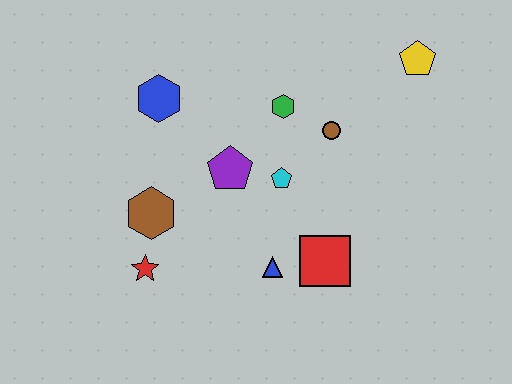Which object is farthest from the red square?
The blue hexagon is farthest from the red square.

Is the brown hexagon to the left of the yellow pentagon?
Yes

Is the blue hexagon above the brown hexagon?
Yes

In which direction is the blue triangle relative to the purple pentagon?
The blue triangle is below the purple pentagon.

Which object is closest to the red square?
The blue triangle is closest to the red square.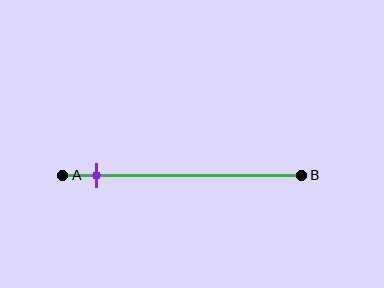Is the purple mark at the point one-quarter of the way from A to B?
No, the mark is at about 15% from A, not at the 25% one-quarter point.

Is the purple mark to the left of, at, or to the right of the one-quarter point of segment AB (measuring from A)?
The purple mark is to the left of the one-quarter point of segment AB.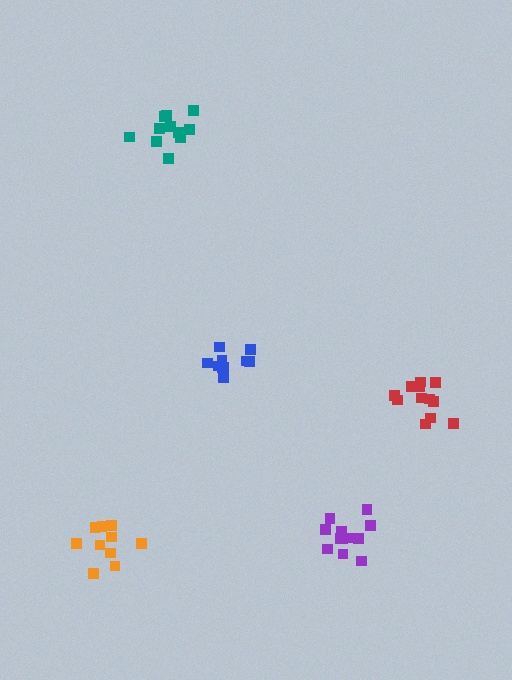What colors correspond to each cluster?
The clusters are colored: red, purple, orange, blue, teal.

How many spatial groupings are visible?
There are 5 spatial groupings.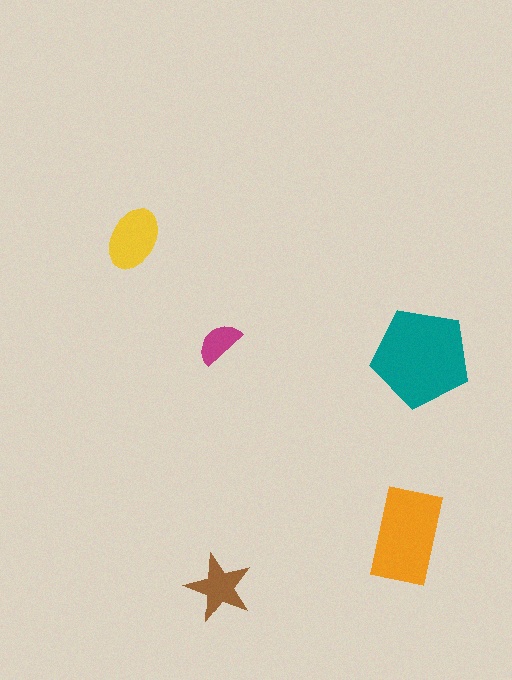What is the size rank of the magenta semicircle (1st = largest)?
5th.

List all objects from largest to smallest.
The teal pentagon, the orange rectangle, the yellow ellipse, the brown star, the magenta semicircle.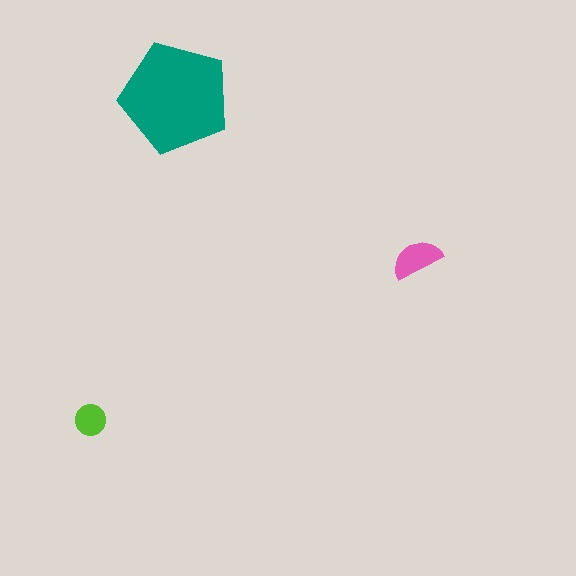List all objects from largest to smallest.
The teal pentagon, the pink semicircle, the lime circle.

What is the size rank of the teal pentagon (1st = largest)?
1st.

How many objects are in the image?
There are 3 objects in the image.